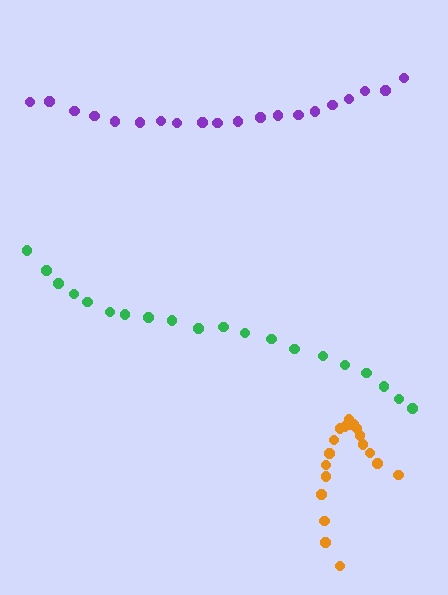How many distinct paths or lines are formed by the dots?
There are 3 distinct paths.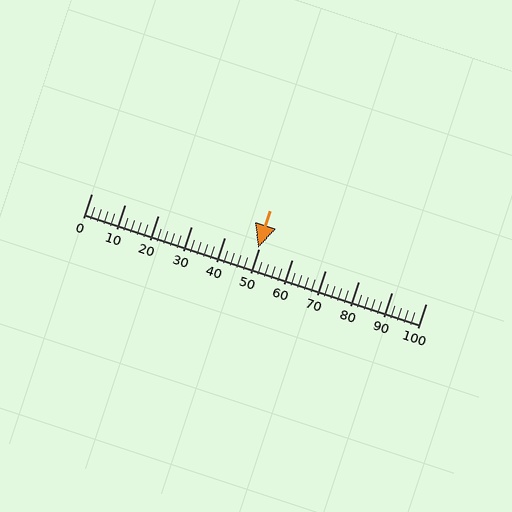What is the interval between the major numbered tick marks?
The major tick marks are spaced 10 units apart.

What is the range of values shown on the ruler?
The ruler shows values from 0 to 100.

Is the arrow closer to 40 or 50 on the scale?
The arrow is closer to 50.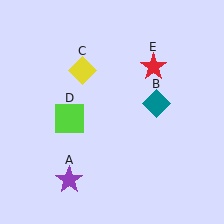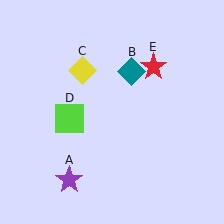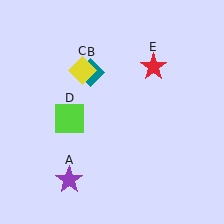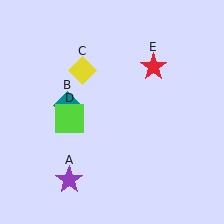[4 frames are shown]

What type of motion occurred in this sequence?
The teal diamond (object B) rotated counterclockwise around the center of the scene.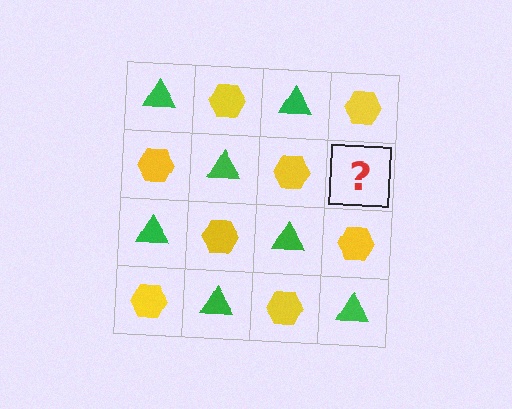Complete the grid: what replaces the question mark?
The question mark should be replaced with a green triangle.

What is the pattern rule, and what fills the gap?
The rule is that it alternates green triangle and yellow hexagon in a checkerboard pattern. The gap should be filled with a green triangle.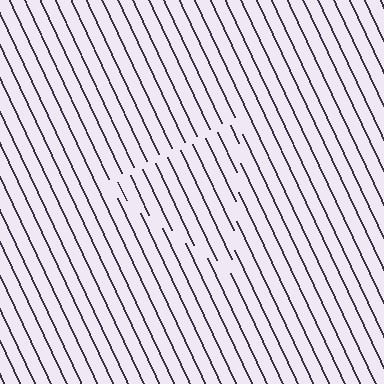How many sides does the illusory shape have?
3 sides — the line-ends trace a triangle.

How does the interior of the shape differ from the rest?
The interior of the shape contains the same grating, shifted by half a period — the contour is defined by the phase discontinuity where line-ends from the inner and outer gratings abut.